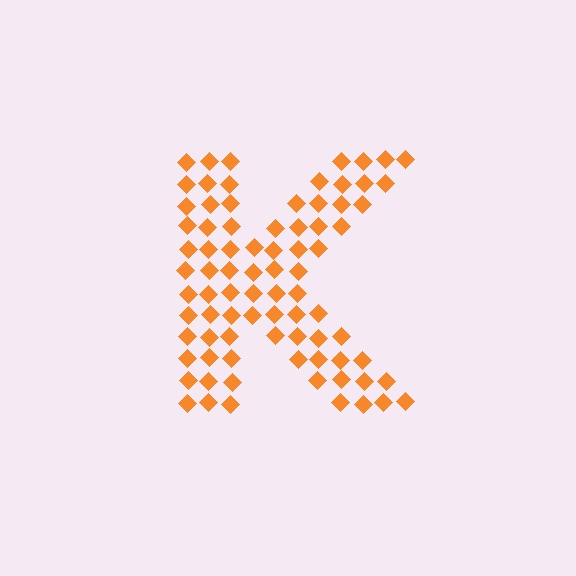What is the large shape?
The large shape is the letter K.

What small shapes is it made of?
It is made of small diamonds.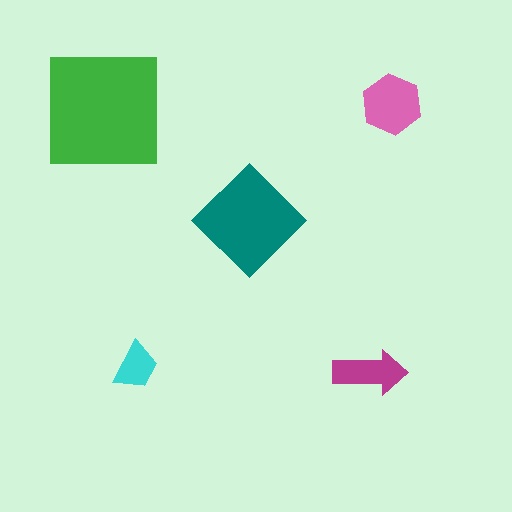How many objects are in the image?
There are 5 objects in the image.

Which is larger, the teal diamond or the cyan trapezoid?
The teal diamond.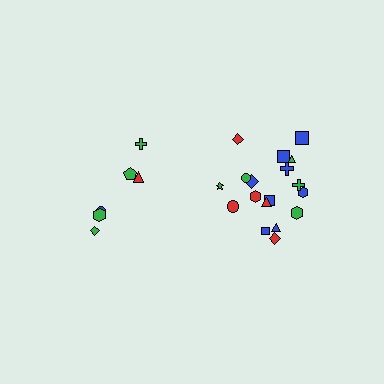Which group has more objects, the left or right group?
The right group.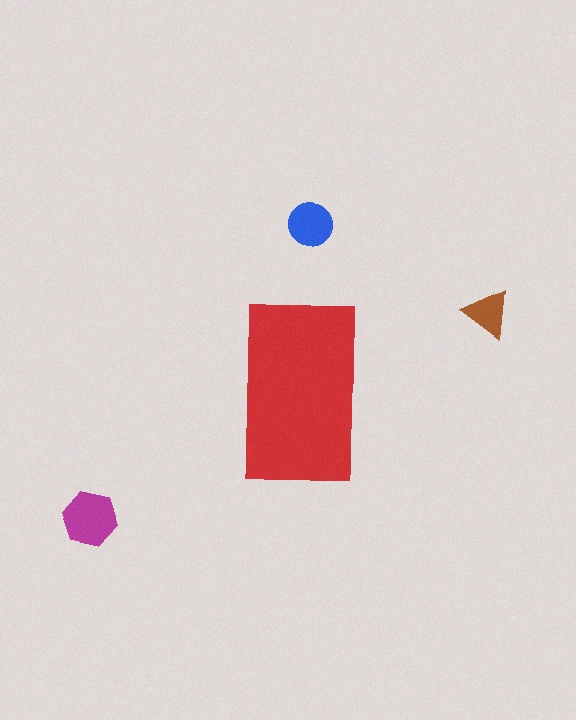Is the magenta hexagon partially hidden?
No, the magenta hexagon is fully visible.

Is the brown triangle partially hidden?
No, the brown triangle is fully visible.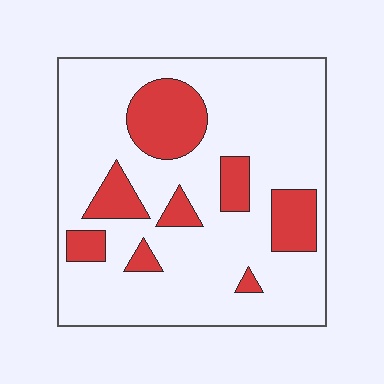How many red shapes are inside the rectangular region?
8.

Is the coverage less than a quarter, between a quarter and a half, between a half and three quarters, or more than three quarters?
Less than a quarter.